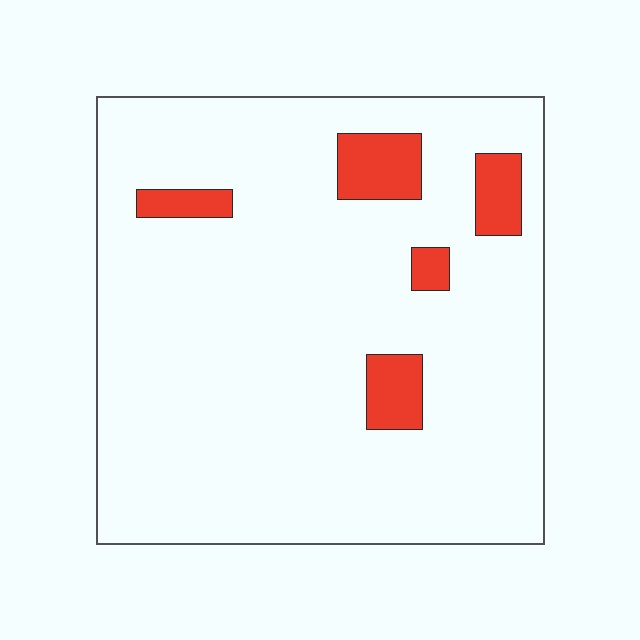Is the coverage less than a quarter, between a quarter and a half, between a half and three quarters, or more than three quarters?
Less than a quarter.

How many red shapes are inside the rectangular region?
5.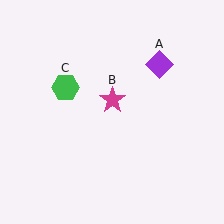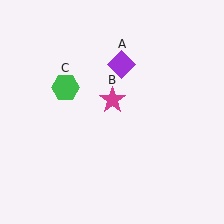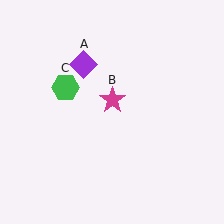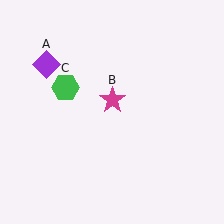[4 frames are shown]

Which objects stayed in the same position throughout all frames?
Magenta star (object B) and green hexagon (object C) remained stationary.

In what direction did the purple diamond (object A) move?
The purple diamond (object A) moved left.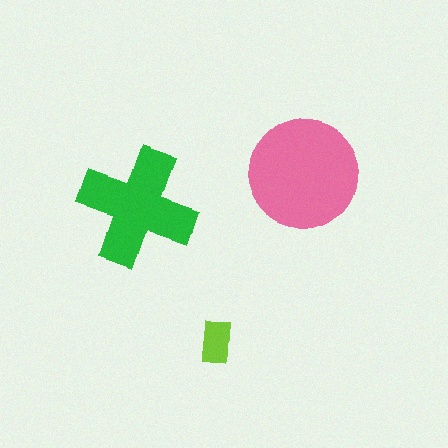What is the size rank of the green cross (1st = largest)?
2nd.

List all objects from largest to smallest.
The pink circle, the green cross, the lime rectangle.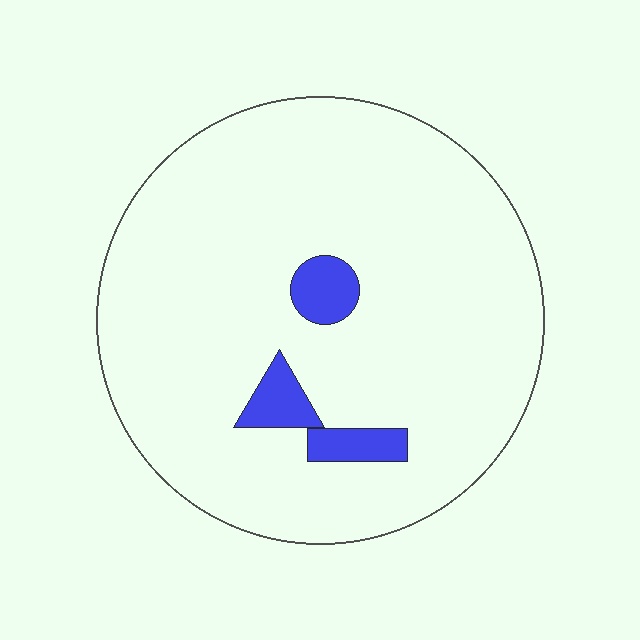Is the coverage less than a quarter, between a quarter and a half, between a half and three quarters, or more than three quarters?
Less than a quarter.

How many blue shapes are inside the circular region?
3.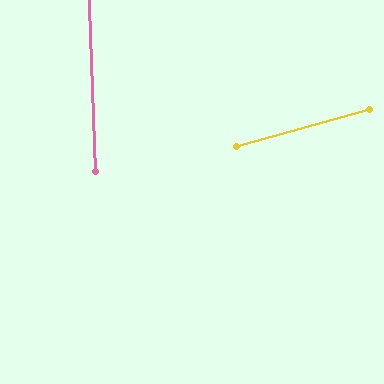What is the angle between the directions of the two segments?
Approximately 77 degrees.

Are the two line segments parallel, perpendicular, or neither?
Neither parallel nor perpendicular — they differ by about 77°.